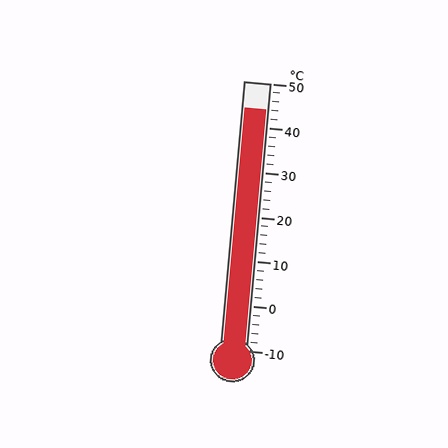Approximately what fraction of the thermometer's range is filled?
The thermometer is filled to approximately 90% of its range.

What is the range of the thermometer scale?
The thermometer scale ranges from -10°C to 50°C.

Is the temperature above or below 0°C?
The temperature is above 0°C.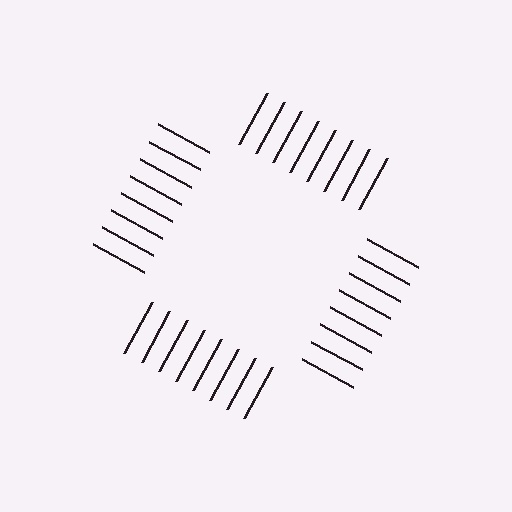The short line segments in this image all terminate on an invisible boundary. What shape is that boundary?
An illusory square — the line segments terminate on its edges but no continuous stroke is drawn.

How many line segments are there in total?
32 — 8 along each of the 4 edges.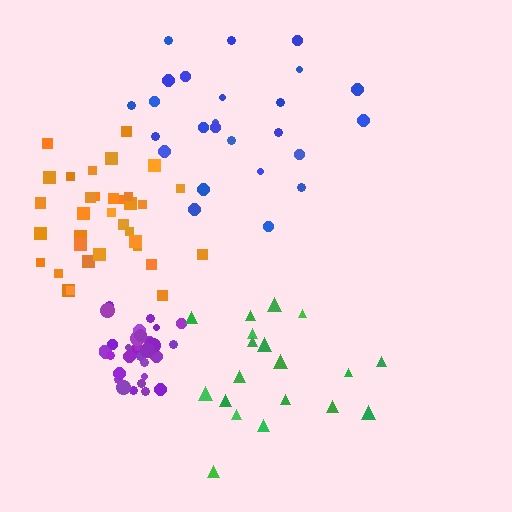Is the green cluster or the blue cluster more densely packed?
Green.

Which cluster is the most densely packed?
Purple.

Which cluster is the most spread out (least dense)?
Blue.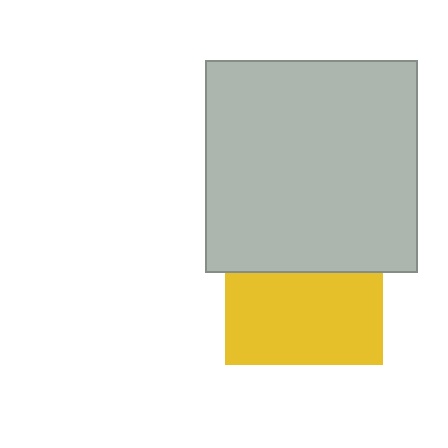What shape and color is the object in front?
The object in front is a light gray square.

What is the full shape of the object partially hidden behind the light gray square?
The partially hidden object is a yellow square.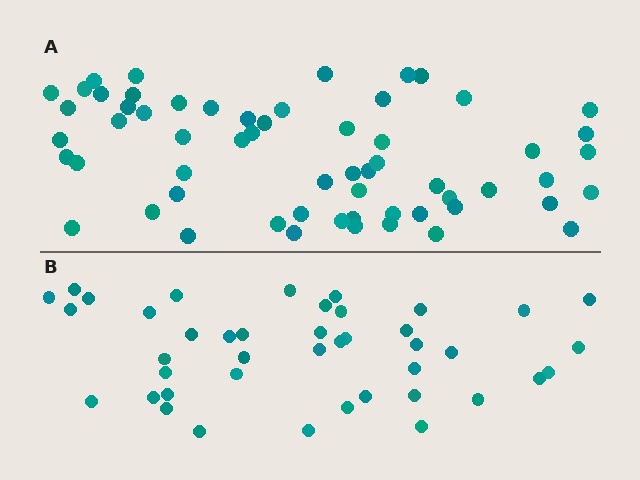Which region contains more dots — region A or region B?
Region A (the top region) has more dots.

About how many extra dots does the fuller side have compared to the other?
Region A has approximately 20 more dots than region B.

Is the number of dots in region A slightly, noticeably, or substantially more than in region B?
Region A has noticeably more, but not dramatically so. The ratio is roughly 1.4 to 1.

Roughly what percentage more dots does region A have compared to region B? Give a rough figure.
About 45% more.